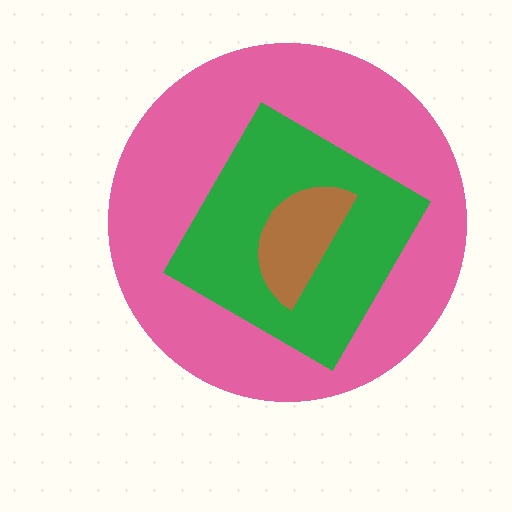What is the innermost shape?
The brown semicircle.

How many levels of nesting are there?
3.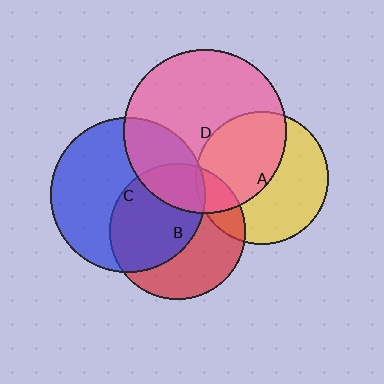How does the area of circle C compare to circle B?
Approximately 1.3 times.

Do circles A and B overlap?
Yes.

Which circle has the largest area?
Circle D (pink).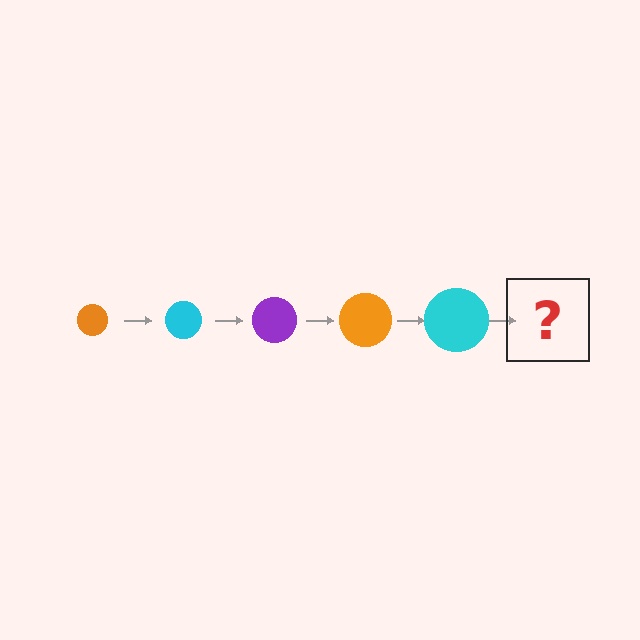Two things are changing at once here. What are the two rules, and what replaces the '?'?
The two rules are that the circle grows larger each step and the color cycles through orange, cyan, and purple. The '?' should be a purple circle, larger than the previous one.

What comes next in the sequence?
The next element should be a purple circle, larger than the previous one.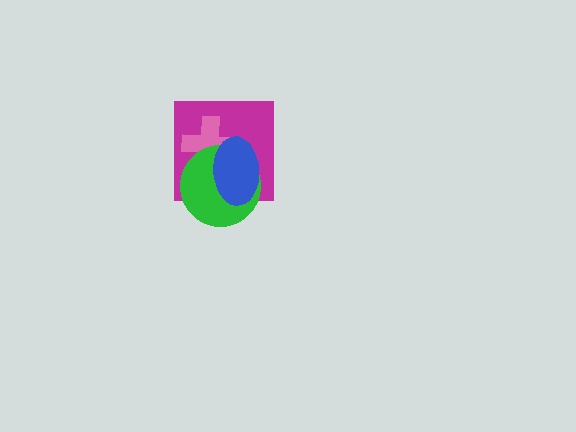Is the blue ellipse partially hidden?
No, no other shape covers it.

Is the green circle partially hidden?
Yes, it is partially covered by another shape.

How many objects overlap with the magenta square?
3 objects overlap with the magenta square.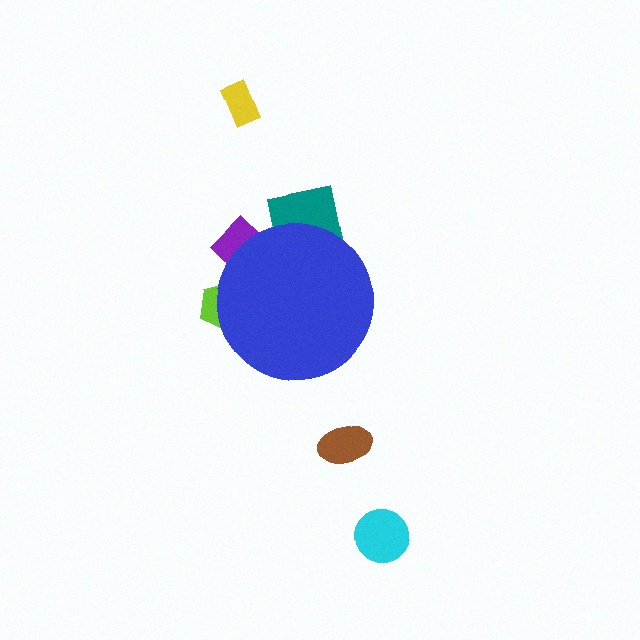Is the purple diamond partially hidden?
Yes, the purple diamond is partially hidden behind the blue circle.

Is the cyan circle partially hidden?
No, the cyan circle is fully visible.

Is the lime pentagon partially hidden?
Yes, the lime pentagon is partially hidden behind the blue circle.